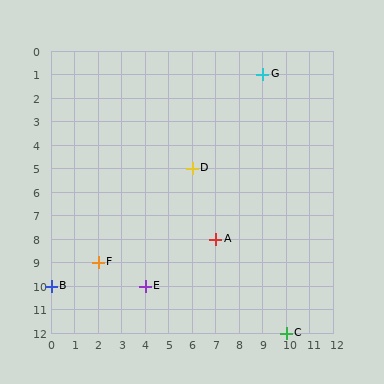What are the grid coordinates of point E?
Point E is at grid coordinates (4, 10).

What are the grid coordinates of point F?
Point F is at grid coordinates (2, 9).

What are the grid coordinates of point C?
Point C is at grid coordinates (10, 12).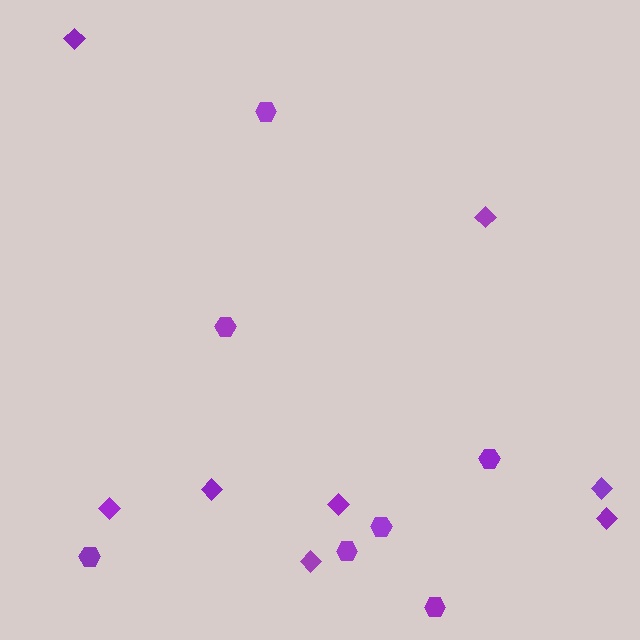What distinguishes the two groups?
There are 2 groups: one group of diamonds (8) and one group of hexagons (7).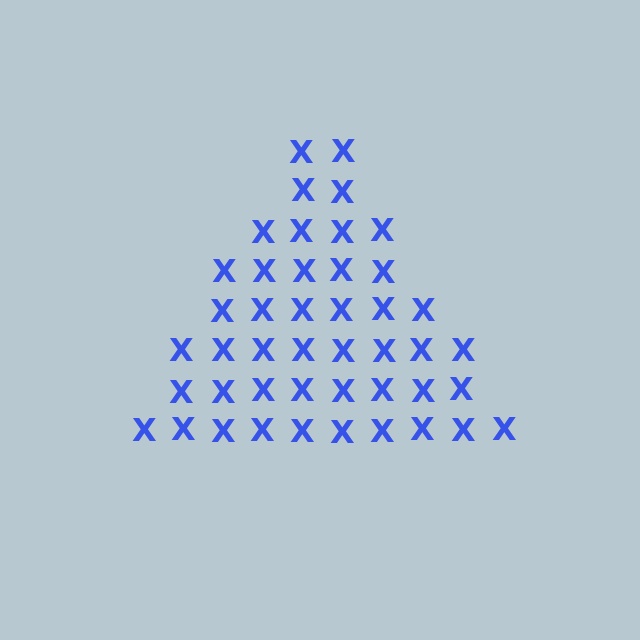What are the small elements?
The small elements are letter X's.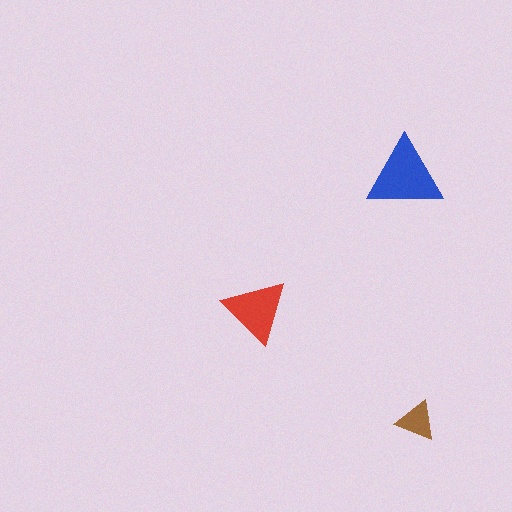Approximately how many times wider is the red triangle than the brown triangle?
About 1.5 times wider.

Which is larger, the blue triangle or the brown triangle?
The blue one.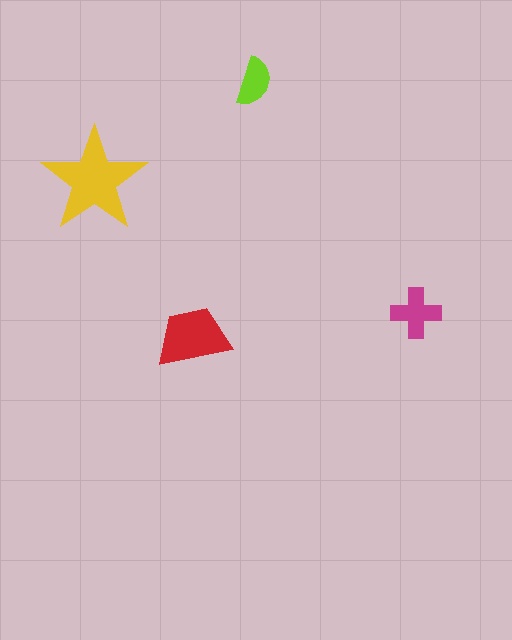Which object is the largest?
The yellow star.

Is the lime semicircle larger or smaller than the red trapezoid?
Smaller.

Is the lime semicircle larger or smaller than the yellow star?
Smaller.